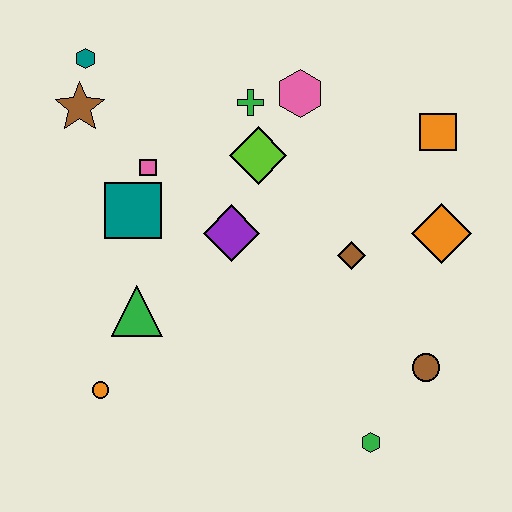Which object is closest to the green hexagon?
The brown circle is closest to the green hexagon.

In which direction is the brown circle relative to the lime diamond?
The brown circle is below the lime diamond.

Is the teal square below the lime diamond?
Yes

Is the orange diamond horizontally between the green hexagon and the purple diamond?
No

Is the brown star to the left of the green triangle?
Yes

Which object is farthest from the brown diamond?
The teal hexagon is farthest from the brown diamond.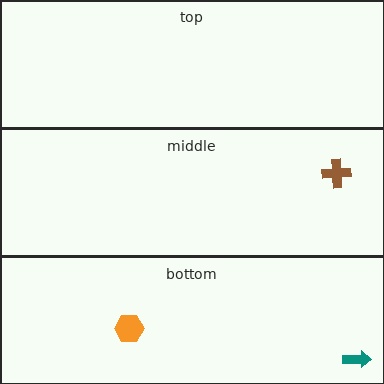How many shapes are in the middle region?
1.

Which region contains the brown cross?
The middle region.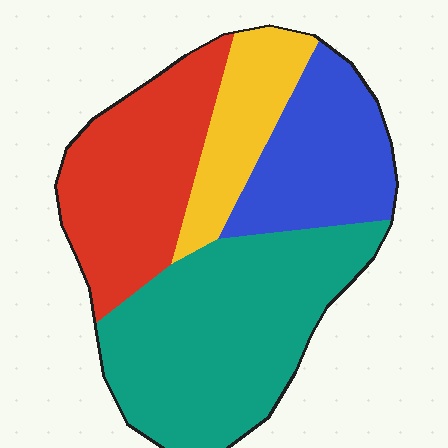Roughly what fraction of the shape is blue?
Blue covers 20% of the shape.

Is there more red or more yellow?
Red.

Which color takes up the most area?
Teal, at roughly 40%.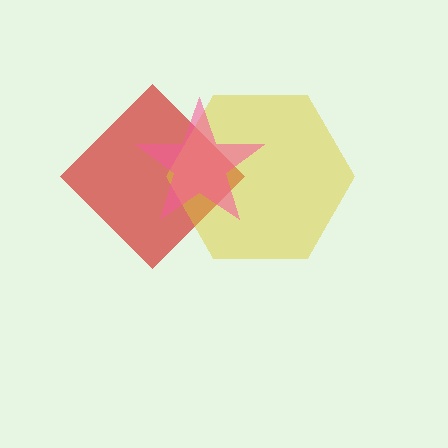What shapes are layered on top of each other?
The layered shapes are: a red diamond, a yellow hexagon, a pink star.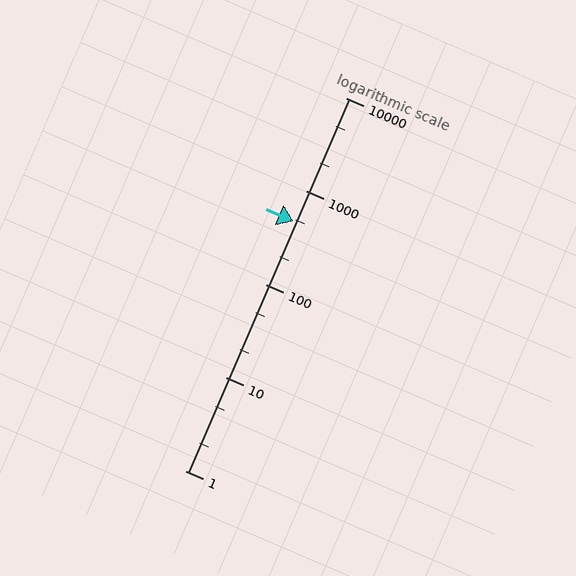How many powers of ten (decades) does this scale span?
The scale spans 4 decades, from 1 to 10000.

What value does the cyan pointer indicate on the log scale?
The pointer indicates approximately 470.